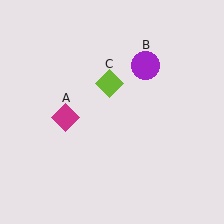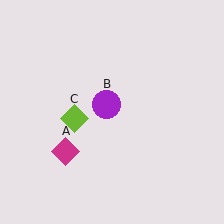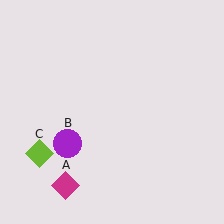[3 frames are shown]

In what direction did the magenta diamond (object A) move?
The magenta diamond (object A) moved down.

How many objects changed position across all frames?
3 objects changed position: magenta diamond (object A), purple circle (object B), lime diamond (object C).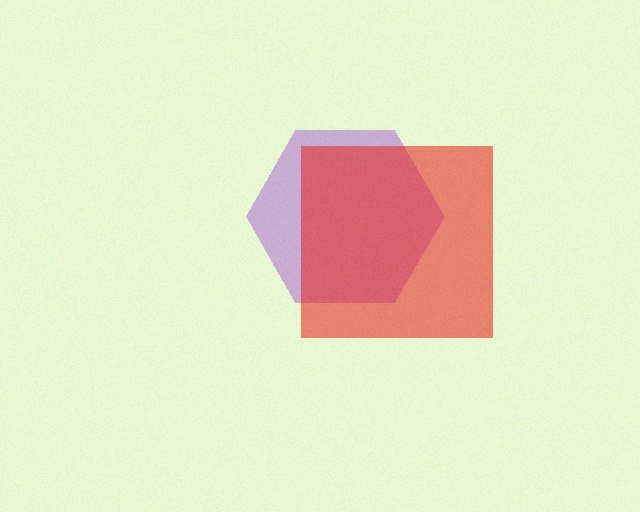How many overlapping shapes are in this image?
There are 2 overlapping shapes in the image.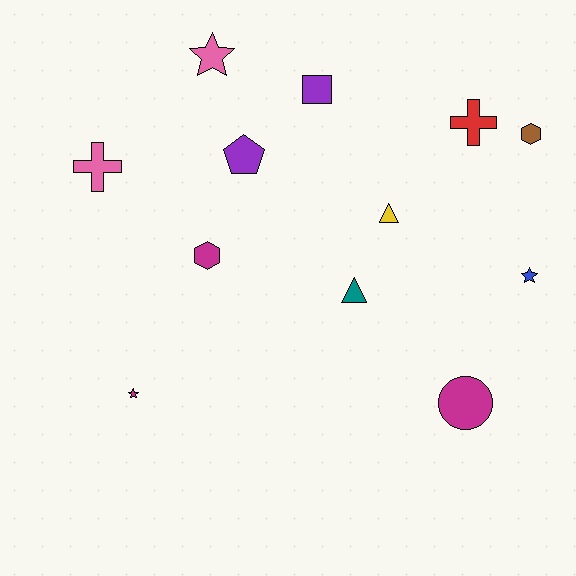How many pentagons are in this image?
There is 1 pentagon.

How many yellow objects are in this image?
There is 1 yellow object.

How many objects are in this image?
There are 12 objects.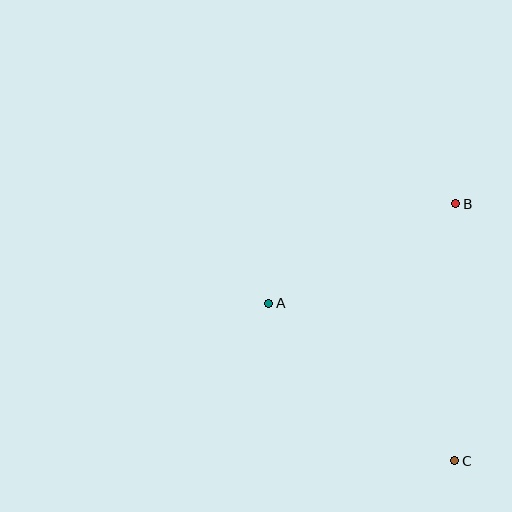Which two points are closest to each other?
Points A and B are closest to each other.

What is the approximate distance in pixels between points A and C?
The distance between A and C is approximately 244 pixels.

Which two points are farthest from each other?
Points B and C are farthest from each other.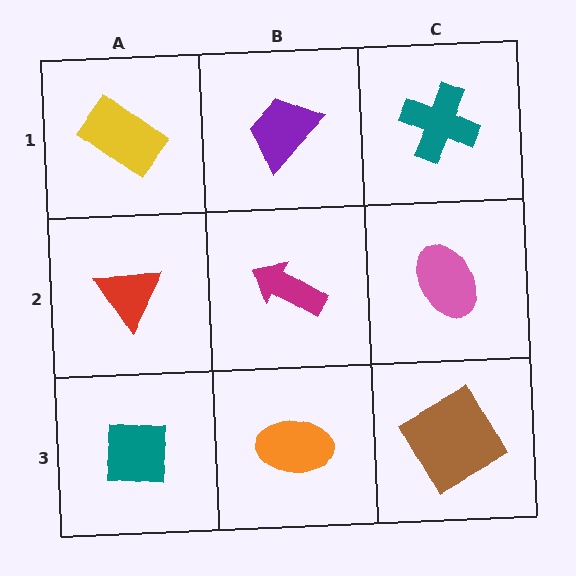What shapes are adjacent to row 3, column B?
A magenta arrow (row 2, column B), a teal square (row 3, column A), a brown square (row 3, column C).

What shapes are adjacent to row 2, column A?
A yellow rectangle (row 1, column A), a teal square (row 3, column A), a magenta arrow (row 2, column B).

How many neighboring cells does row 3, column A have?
2.